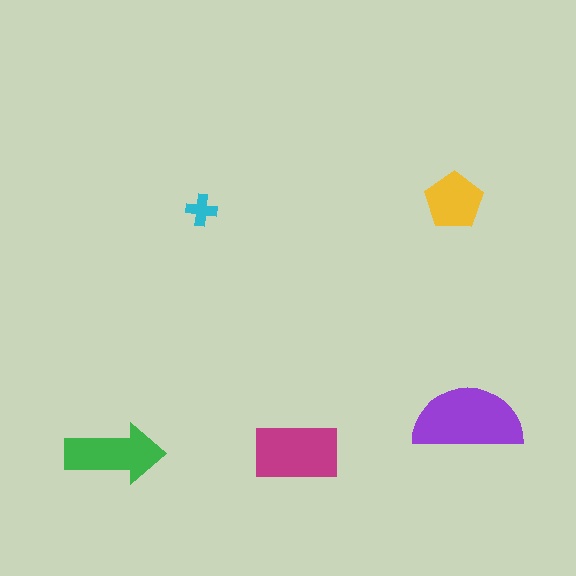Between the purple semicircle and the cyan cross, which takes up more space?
The purple semicircle.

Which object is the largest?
The purple semicircle.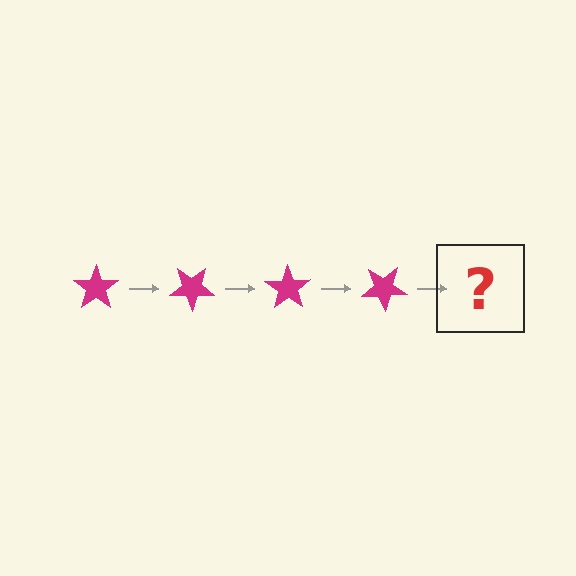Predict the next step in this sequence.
The next step is a magenta star rotated 140 degrees.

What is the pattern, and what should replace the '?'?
The pattern is that the star rotates 35 degrees each step. The '?' should be a magenta star rotated 140 degrees.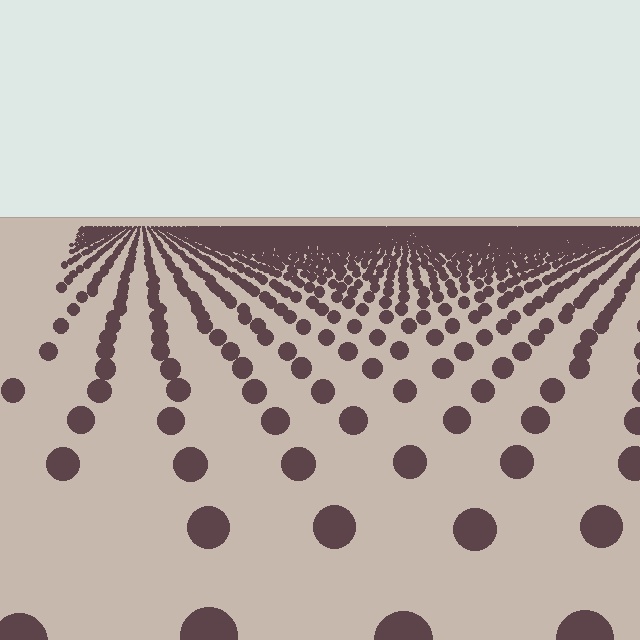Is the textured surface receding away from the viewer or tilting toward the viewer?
The surface is receding away from the viewer. Texture elements get smaller and denser toward the top.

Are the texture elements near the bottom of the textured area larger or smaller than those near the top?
Larger. Near the bottom, elements are closer to the viewer and appear at a bigger on-screen size.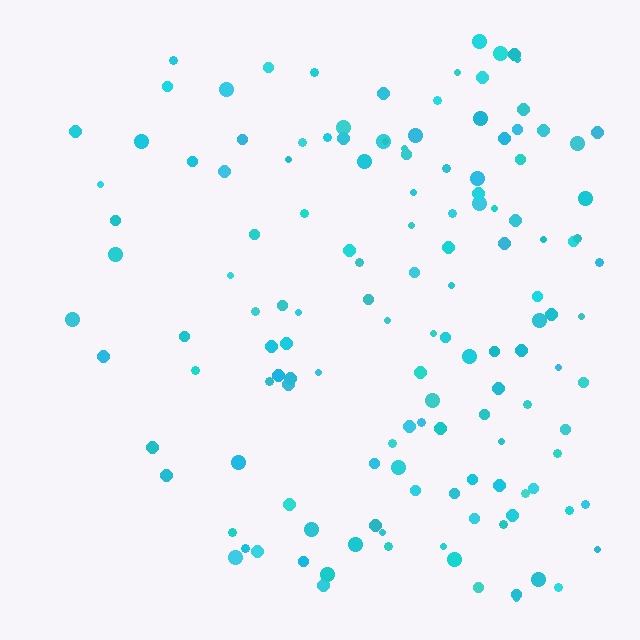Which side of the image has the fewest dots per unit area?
The left.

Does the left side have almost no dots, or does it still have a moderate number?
Still a moderate number, just noticeably fewer than the right.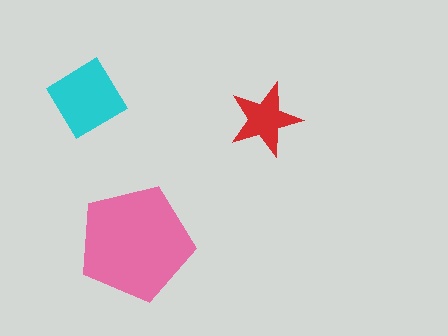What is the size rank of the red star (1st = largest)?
3rd.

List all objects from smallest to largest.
The red star, the cyan diamond, the pink pentagon.